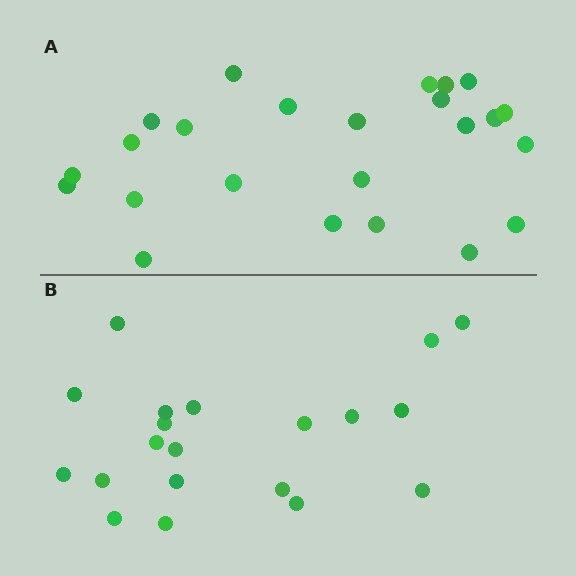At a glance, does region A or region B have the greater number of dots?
Region A (the top region) has more dots.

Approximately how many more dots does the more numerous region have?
Region A has about 4 more dots than region B.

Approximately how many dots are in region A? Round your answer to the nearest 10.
About 20 dots. (The exact count is 24, which rounds to 20.)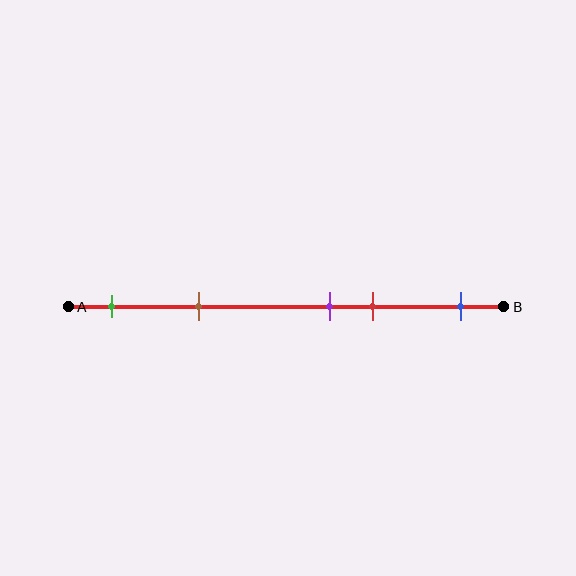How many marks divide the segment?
There are 5 marks dividing the segment.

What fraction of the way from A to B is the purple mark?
The purple mark is approximately 60% (0.6) of the way from A to B.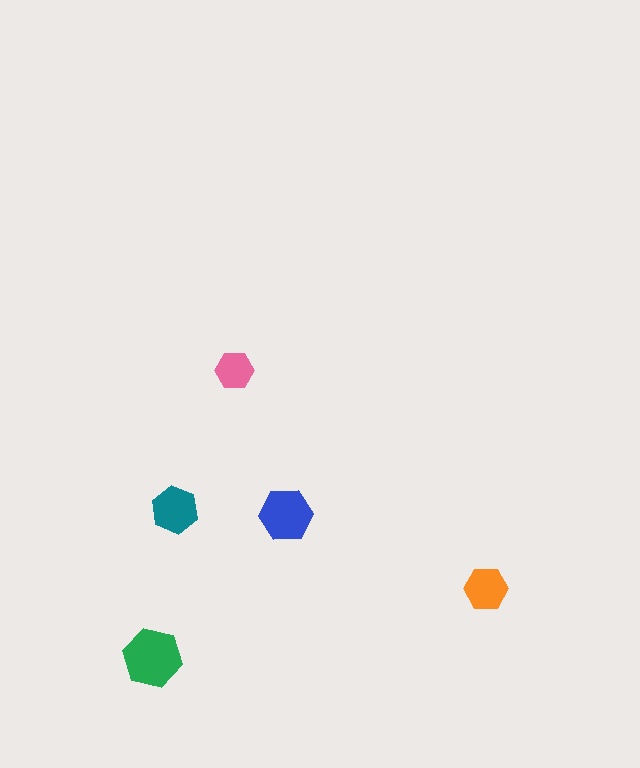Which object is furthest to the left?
The green hexagon is leftmost.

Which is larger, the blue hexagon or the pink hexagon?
The blue one.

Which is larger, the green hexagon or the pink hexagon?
The green one.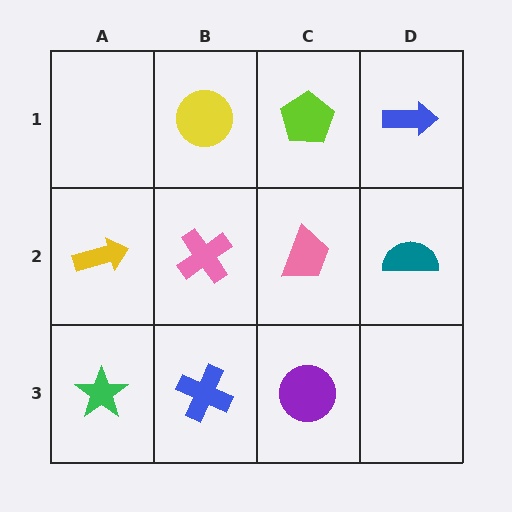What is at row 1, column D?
A blue arrow.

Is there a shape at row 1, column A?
No, that cell is empty.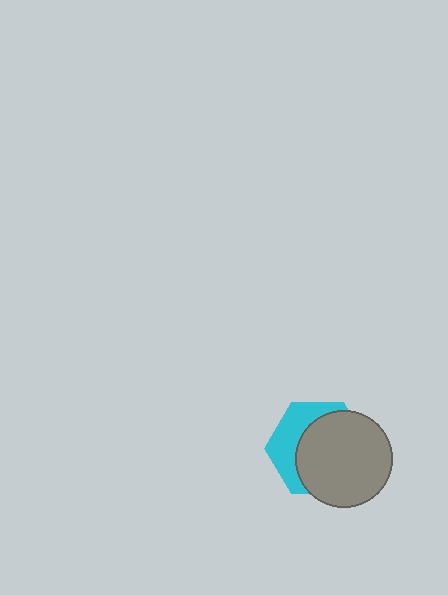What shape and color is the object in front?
The object in front is a gray circle.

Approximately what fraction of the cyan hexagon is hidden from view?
Roughly 63% of the cyan hexagon is hidden behind the gray circle.